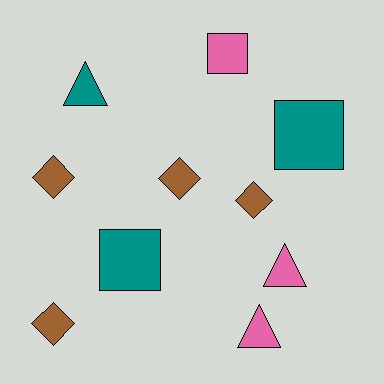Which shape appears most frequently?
Diamond, with 4 objects.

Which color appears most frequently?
Brown, with 4 objects.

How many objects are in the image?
There are 10 objects.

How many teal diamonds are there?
There are no teal diamonds.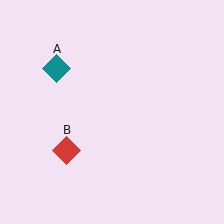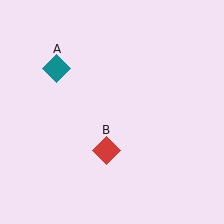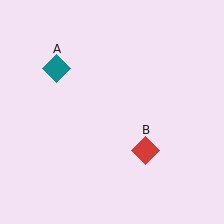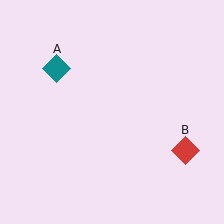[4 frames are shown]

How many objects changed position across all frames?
1 object changed position: red diamond (object B).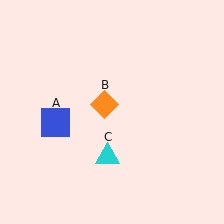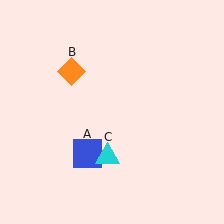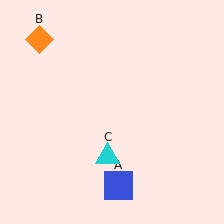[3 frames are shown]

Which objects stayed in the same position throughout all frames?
Cyan triangle (object C) remained stationary.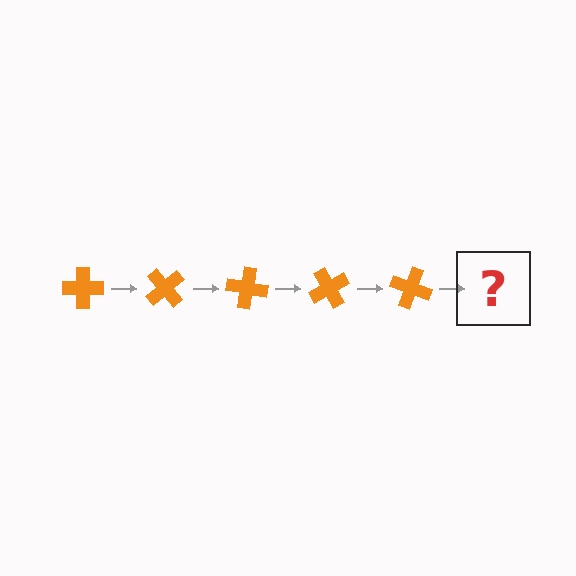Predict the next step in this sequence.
The next step is an orange cross rotated 250 degrees.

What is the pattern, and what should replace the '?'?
The pattern is that the cross rotates 50 degrees each step. The '?' should be an orange cross rotated 250 degrees.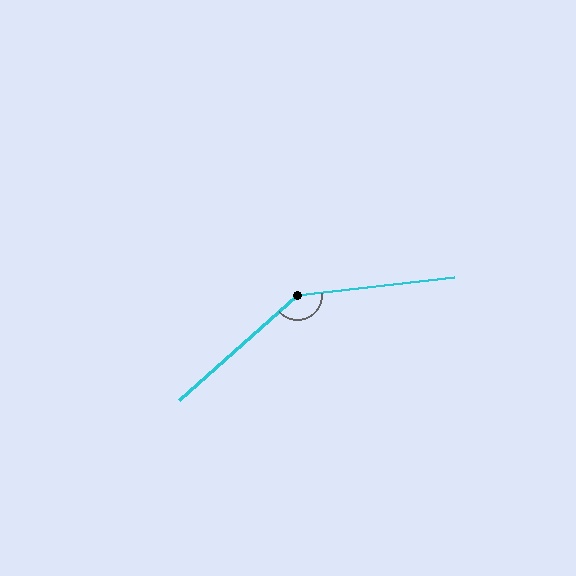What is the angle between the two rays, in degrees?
Approximately 145 degrees.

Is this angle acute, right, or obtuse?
It is obtuse.